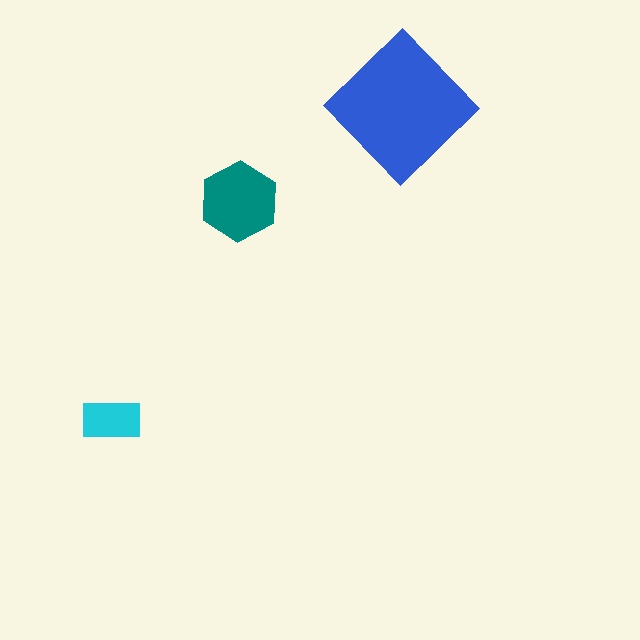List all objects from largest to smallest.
The blue diamond, the teal hexagon, the cyan rectangle.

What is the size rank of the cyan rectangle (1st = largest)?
3rd.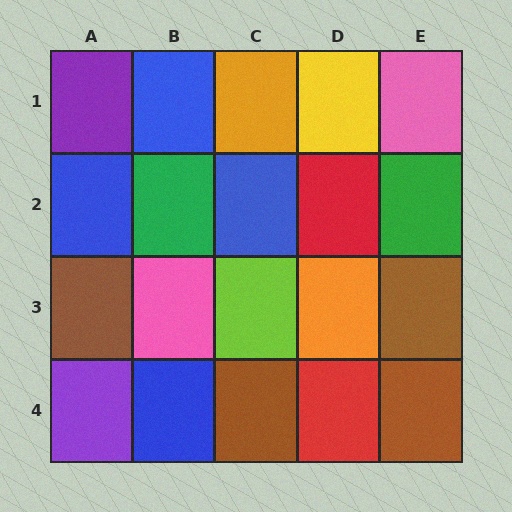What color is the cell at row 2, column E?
Green.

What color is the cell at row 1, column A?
Purple.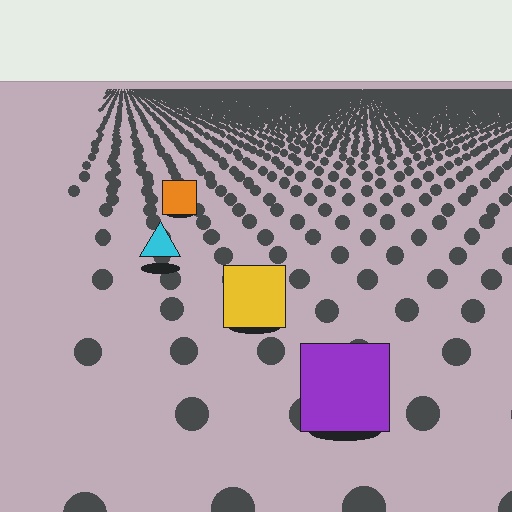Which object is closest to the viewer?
The purple square is closest. The texture marks near it are larger and more spread out.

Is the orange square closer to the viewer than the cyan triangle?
No. The cyan triangle is closer — you can tell from the texture gradient: the ground texture is coarser near it.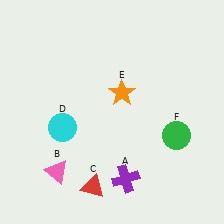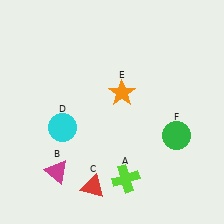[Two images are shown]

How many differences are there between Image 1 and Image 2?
There are 2 differences between the two images.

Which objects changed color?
A changed from purple to lime. B changed from pink to magenta.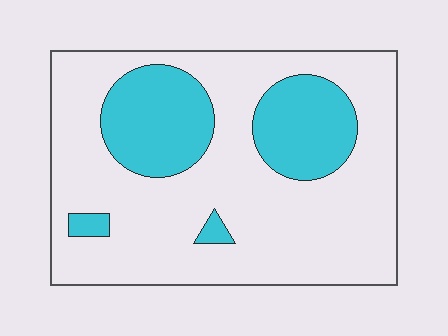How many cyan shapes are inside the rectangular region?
4.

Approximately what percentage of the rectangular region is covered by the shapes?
Approximately 25%.